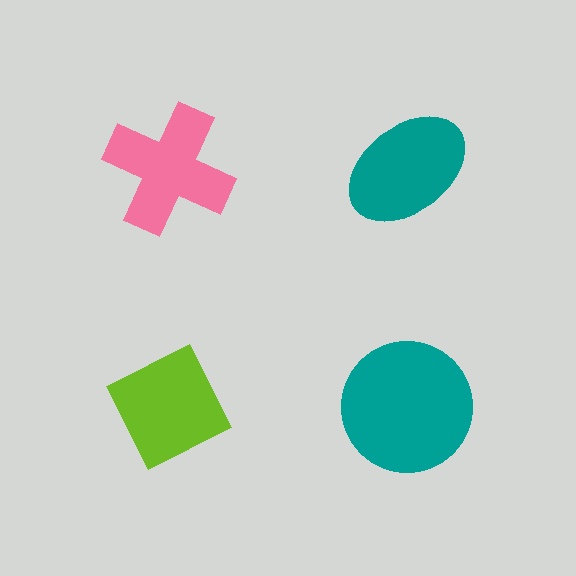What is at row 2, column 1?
A lime diamond.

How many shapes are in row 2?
2 shapes.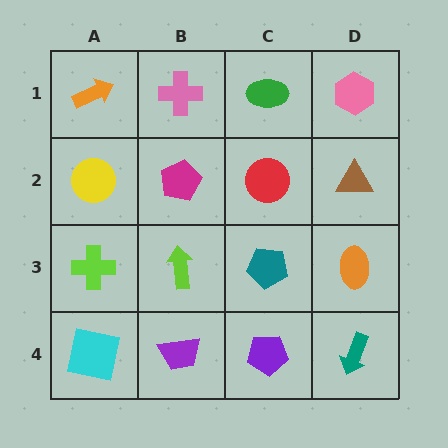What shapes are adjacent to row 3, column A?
A yellow circle (row 2, column A), a cyan square (row 4, column A), a lime arrow (row 3, column B).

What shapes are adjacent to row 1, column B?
A magenta pentagon (row 2, column B), an orange arrow (row 1, column A), a green ellipse (row 1, column C).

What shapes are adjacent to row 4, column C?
A teal pentagon (row 3, column C), a purple trapezoid (row 4, column B), a teal arrow (row 4, column D).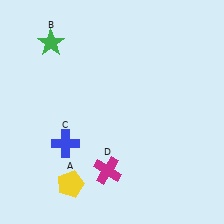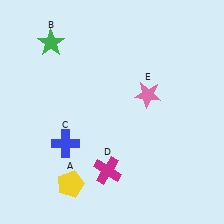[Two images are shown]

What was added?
A pink star (E) was added in Image 2.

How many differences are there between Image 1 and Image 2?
There is 1 difference between the two images.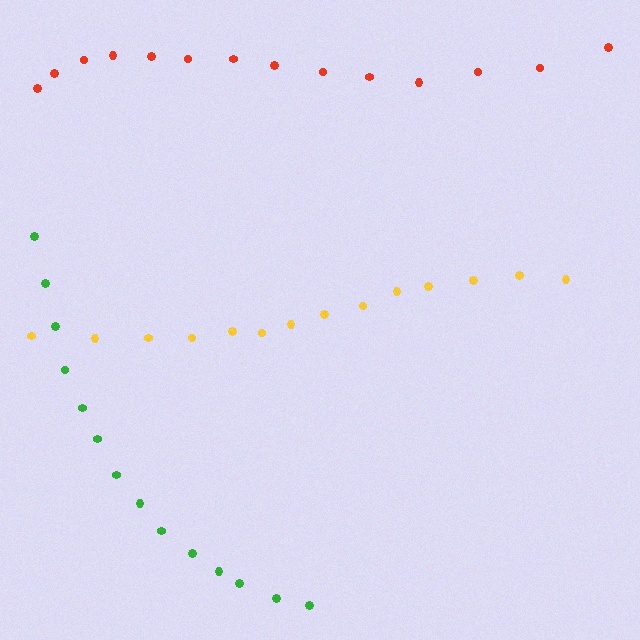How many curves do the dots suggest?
There are 3 distinct paths.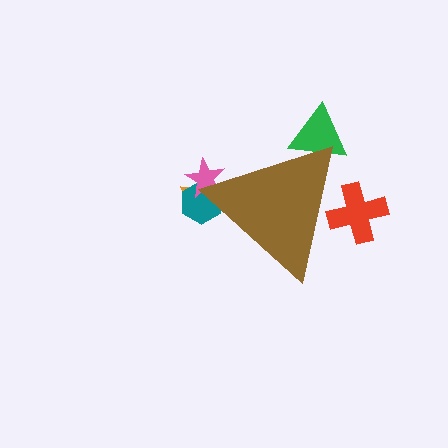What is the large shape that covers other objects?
A brown triangle.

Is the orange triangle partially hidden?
Yes, the orange triangle is partially hidden behind the brown triangle.